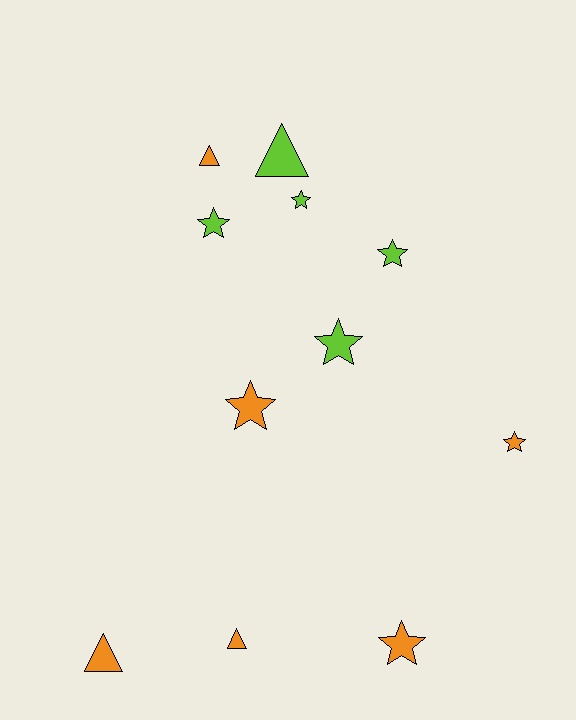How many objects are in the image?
There are 11 objects.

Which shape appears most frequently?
Star, with 7 objects.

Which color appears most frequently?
Orange, with 6 objects.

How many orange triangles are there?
There are 3 orange triangles.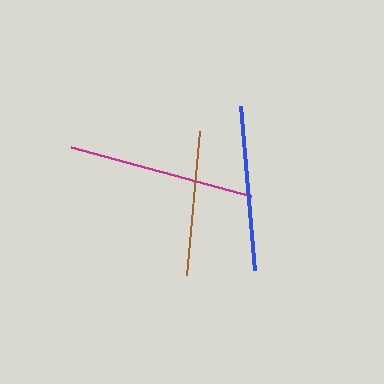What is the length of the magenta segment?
The magenta segment is approximately 187 pixels long.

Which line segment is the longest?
The magenta line is the longest at approximately 187 pixels.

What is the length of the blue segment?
The blue segment is approximately 165 pixels long.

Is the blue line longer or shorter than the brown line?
The blue line is longer than the brown line.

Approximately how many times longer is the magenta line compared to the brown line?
The magenta line is approximately 1.3 times the length of the brown line.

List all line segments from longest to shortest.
From longest to shortest: magenta, blue, brown.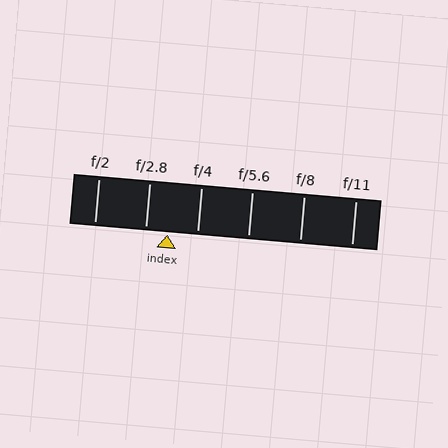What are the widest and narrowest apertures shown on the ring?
The widest aperture shown is f/2 and the narrowest is f/11.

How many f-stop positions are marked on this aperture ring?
There are 6 f-stop positions marked.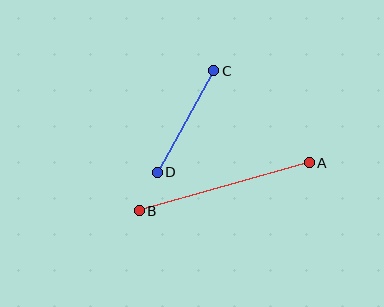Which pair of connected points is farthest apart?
Points A and B are farthest apart.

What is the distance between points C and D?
The distance is approximately 116 pixels.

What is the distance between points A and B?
The distance is approximately 176 pixels.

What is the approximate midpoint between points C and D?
The midpoint is at approximately (185, 121) pixels.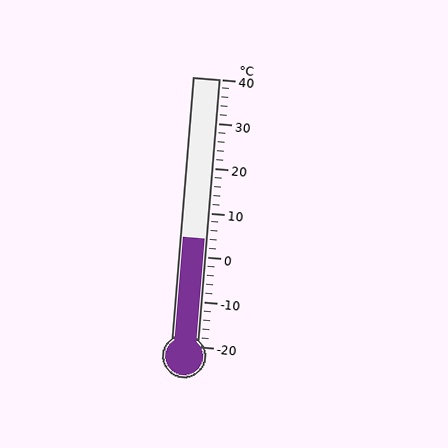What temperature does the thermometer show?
The thermometer shows approximately 4°C.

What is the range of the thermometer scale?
The thermometer scale ranges from -20°C to 40°C.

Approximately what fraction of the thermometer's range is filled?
The thermometer is filled to approximately 40% of its range.